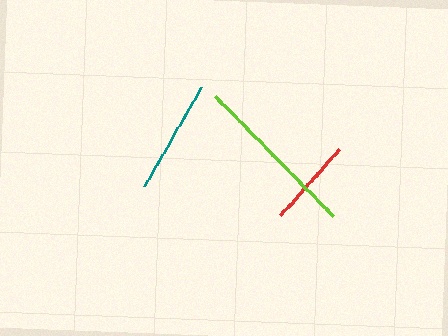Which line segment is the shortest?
The red line is the shortest at approximately 88 pixels.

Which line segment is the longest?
The lime line is the longest at approximately 170 pixels.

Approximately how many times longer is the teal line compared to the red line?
The teal line is approximately 1.3 times the length of the red line.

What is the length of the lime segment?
The lime segment is approximately 170 pixels long.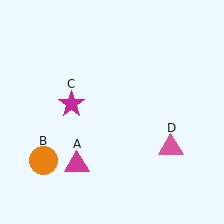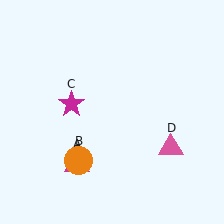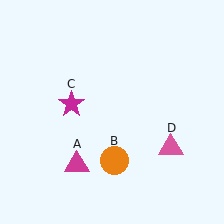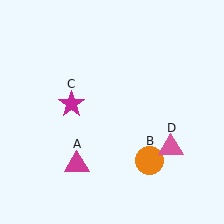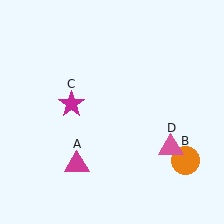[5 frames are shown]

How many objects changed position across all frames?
1 object changed position: orange circle (object B).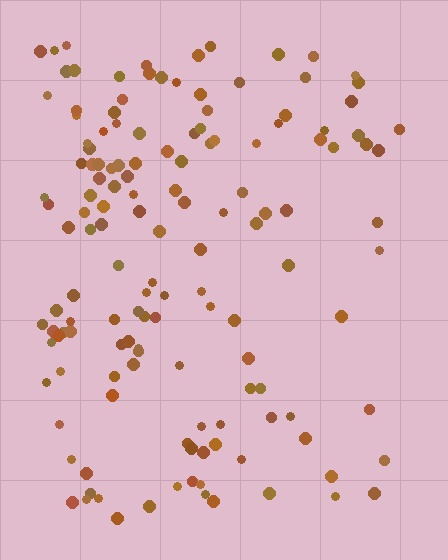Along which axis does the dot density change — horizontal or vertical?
Horizontal.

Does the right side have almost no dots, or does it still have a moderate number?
Still a moderate number, just noticeably fewer than the left.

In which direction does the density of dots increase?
From right to left, with the left side densest.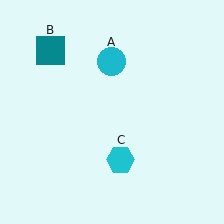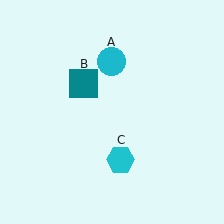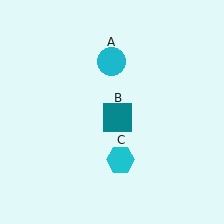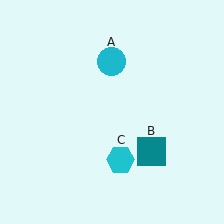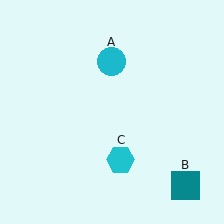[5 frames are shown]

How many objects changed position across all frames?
1 object changed position: teal square (object B).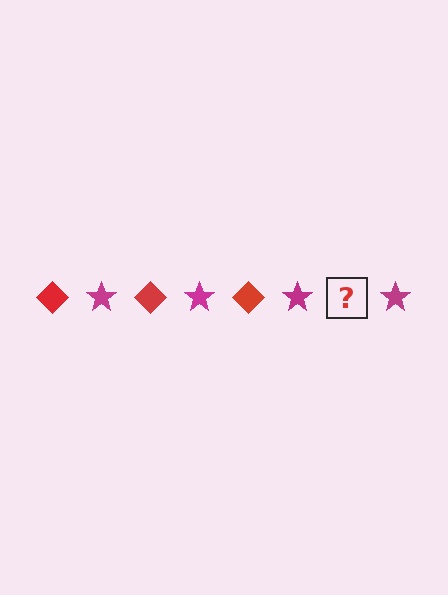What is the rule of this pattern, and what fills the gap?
The rule is that the pattern alternates between red diamond and magenta star. The gap should be filled with a red diamond.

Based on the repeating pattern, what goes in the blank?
The blank should be a red diamond.